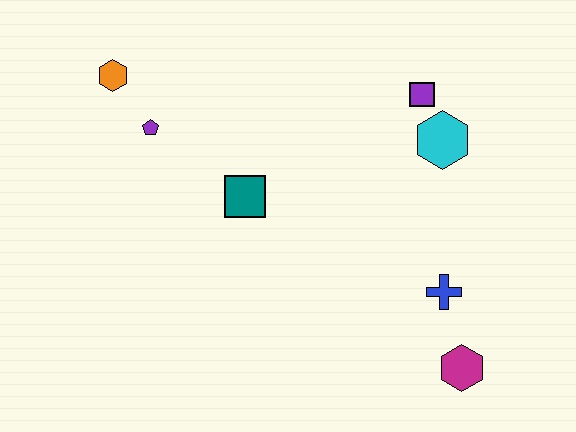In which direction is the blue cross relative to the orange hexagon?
The blue cross is to the right of the orange hexagon.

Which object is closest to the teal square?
The purple pentagon is closest to the teal square.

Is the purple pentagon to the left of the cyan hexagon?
Yes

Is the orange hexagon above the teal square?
Yes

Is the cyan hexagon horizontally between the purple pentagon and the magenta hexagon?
Yes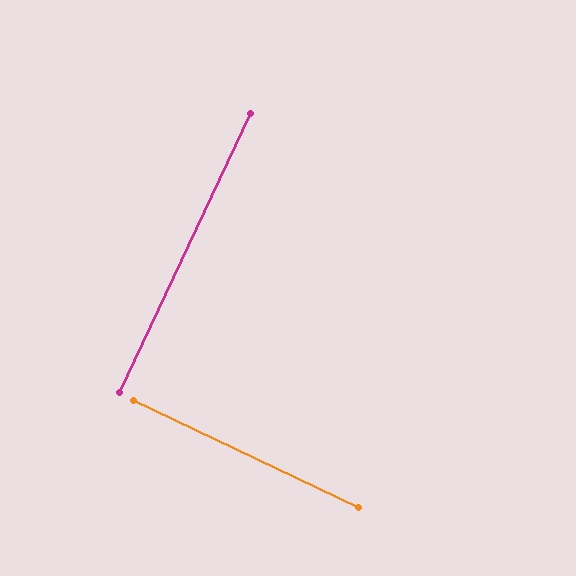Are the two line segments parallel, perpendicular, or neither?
Perpendicular — they meet at approximately 90°.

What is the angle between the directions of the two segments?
Approximately 90 degrees.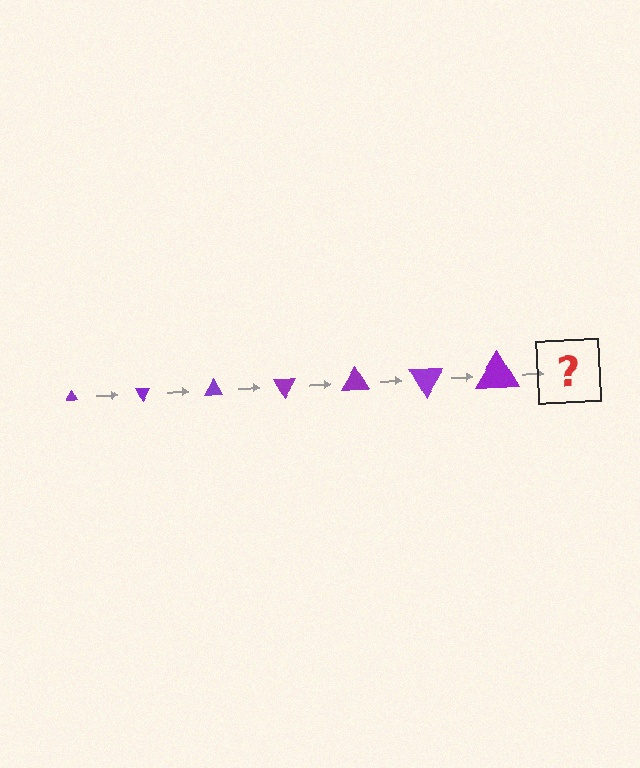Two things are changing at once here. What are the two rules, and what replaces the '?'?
The two rules are that the triangle grows larger each step and it rotates 60 degrees each step. The '?' should be a triangle, larger than the previous one and rotated 420 degrees from the start.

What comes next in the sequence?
The next element should be a triangle, larger than the previous one and rotated 420 degrees from the start.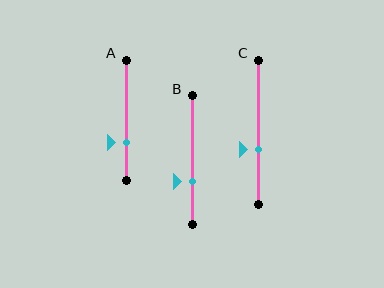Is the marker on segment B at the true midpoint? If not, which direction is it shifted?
No, the marker on segment B is shifted downward by about 17% of the segment length.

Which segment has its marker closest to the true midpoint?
Segment C has its marker closest to the true midpoint.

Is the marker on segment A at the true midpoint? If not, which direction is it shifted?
No, the marker on segment A is shifted downward by about 19% of the segment length.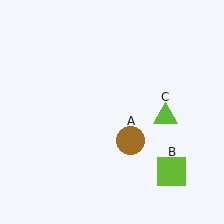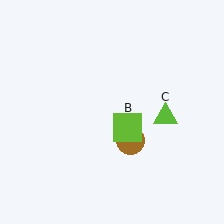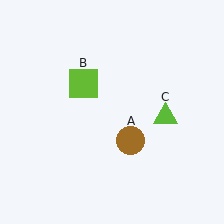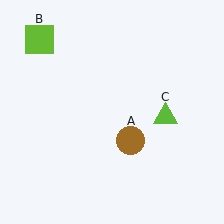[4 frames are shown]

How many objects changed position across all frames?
1 object changed position: lime square (object B).